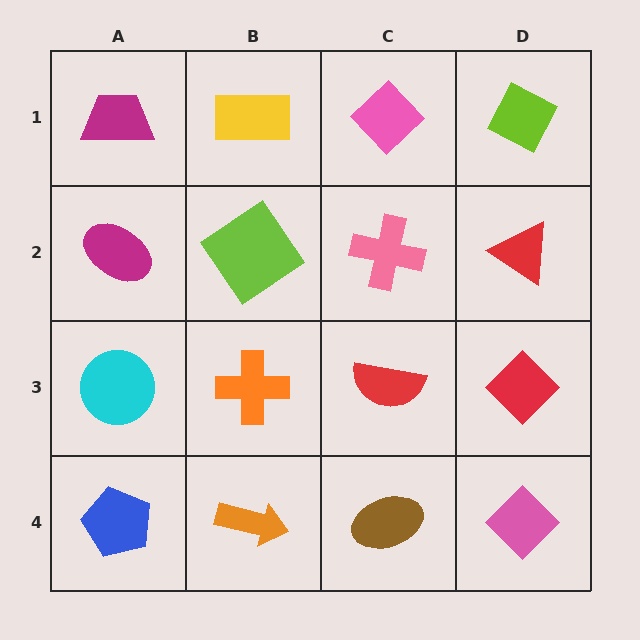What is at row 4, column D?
A pink diamond.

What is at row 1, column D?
A lime diamond.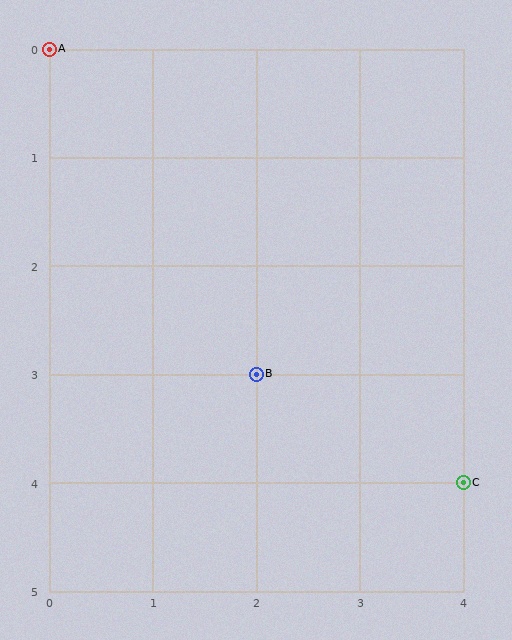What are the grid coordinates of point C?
Point C is at grid coordinates (4, 4).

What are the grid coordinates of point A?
Point A is at grid coordinates (0, 0).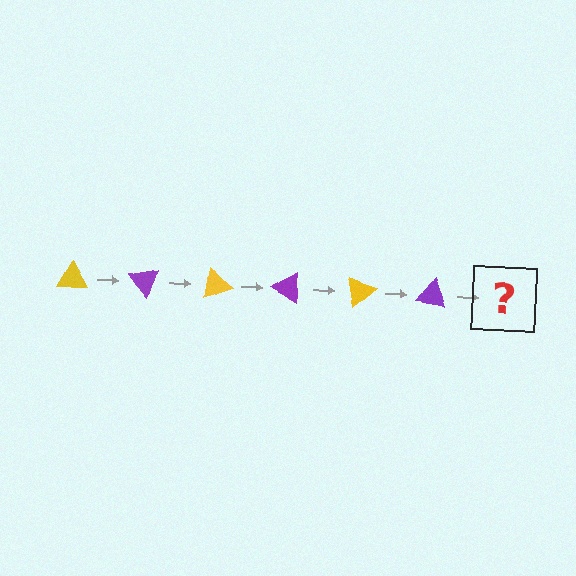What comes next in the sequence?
The next element should be a yellow triangle, rotated 300 degrees from the start.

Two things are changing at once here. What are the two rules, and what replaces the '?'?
The two rules are that it rotates 50 degrees each step and the color cycles through yellow and purple. The '?' should be a yellow triangle, rotated 300 degrees from the start.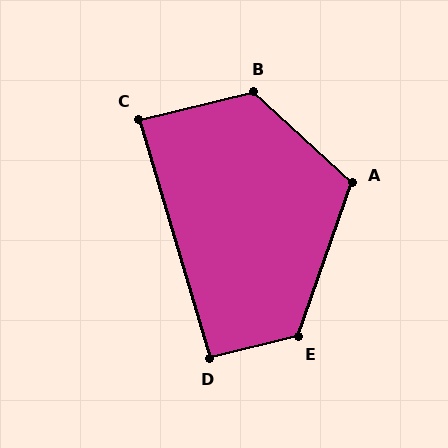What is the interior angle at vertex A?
Approximately 113 degrees (obtuse).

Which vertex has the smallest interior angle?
C, at approximately 87 degrees.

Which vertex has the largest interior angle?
B, at approximately 124 degrees.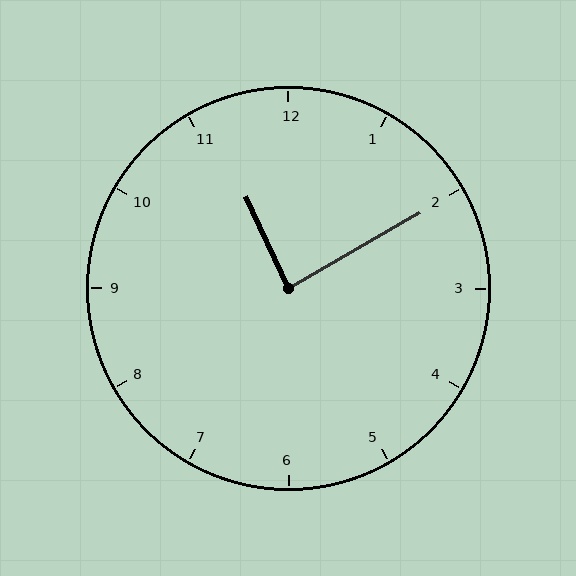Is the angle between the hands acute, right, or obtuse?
It is right.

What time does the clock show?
11:10.